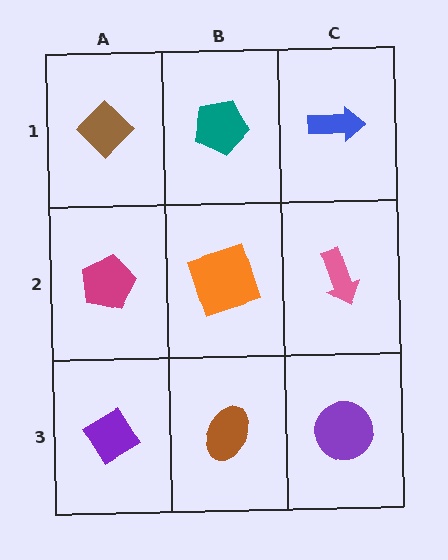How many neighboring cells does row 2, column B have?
4.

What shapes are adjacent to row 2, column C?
A blue arrow (row 1, column C), a purple circle (row 3, column C), an orange square (row 2, column B).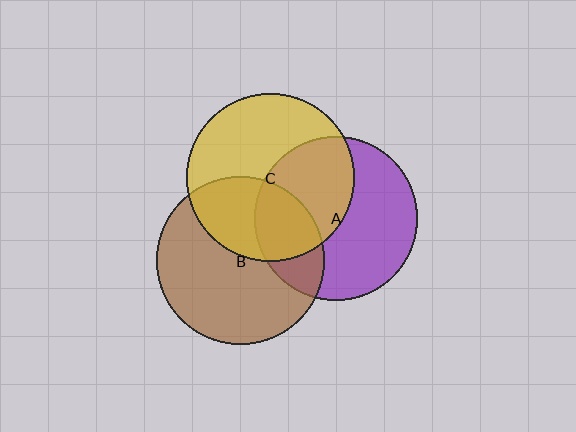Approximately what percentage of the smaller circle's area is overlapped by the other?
Approximately 45%.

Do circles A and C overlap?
Yes.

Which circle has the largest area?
Circle C (yellow).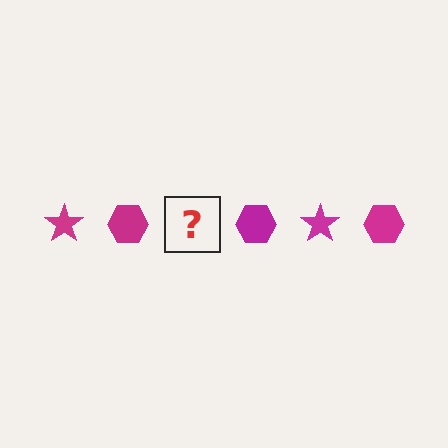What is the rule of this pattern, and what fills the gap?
The rule is that the pattern cycles through star, hexagon shapes in magenta. The gap should be filled with a magenta star.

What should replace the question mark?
The question mark should be replaced with a magenta star.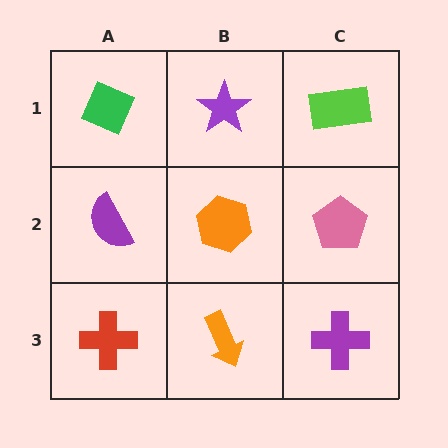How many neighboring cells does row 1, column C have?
2.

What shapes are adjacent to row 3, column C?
A pink pentagon (row 2, column C), an orange arrow (row 3, column B).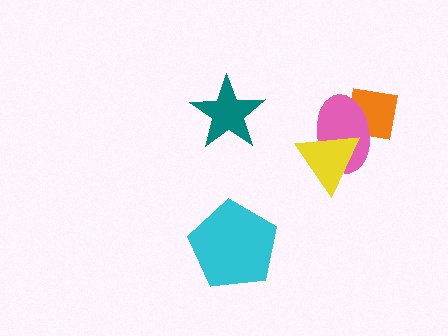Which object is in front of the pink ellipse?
The yellow triangle is in front of the pink ellipse.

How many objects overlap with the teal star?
0 objects overlap with the teal star.